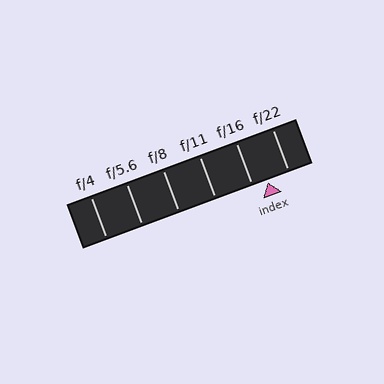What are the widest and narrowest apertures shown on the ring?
The widest aperture shown is f/4 and the narrowest is f/22.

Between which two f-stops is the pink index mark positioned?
The index mark is between f/16 and f/22.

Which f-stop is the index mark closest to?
The index mark is closest to f/16.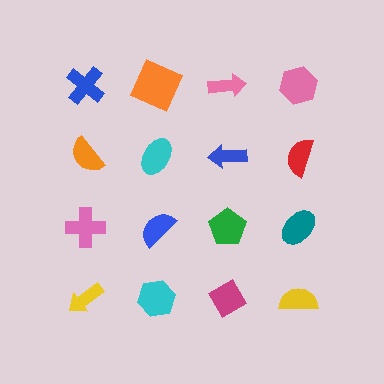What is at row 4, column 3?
A magenta diamond.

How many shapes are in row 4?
4 shapes.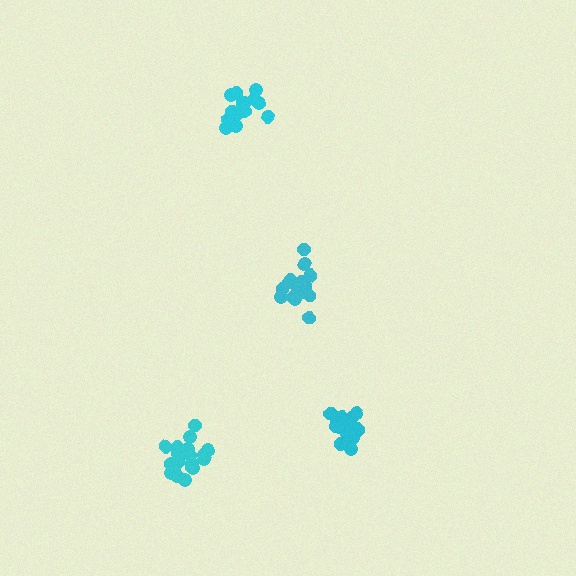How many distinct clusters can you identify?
There are 4 distinct clusters.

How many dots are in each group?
Group 1: 17 dots, Group 2: 17 dots, Group 3: 20 dots, Group 4: 16 dots (70 total).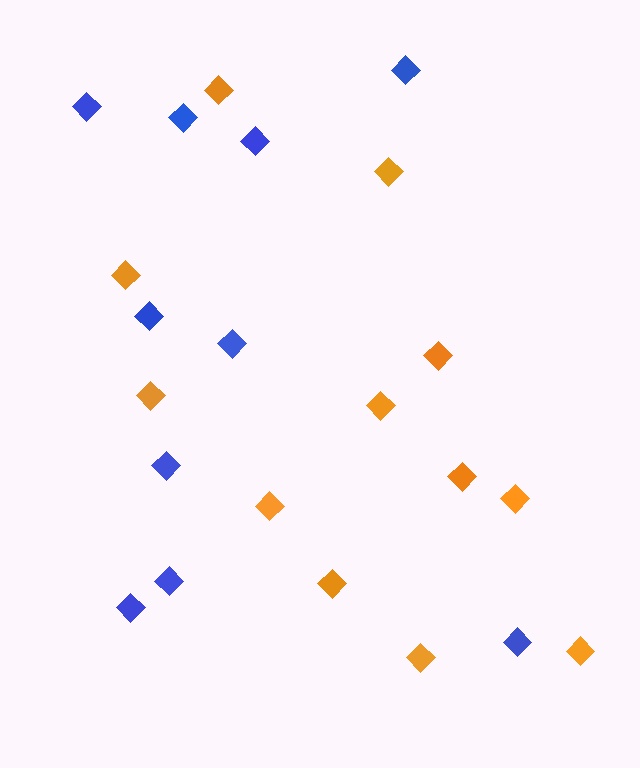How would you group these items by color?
There are 2 groups: one group of orange diamonds (12) and one group of blue diamonds (10).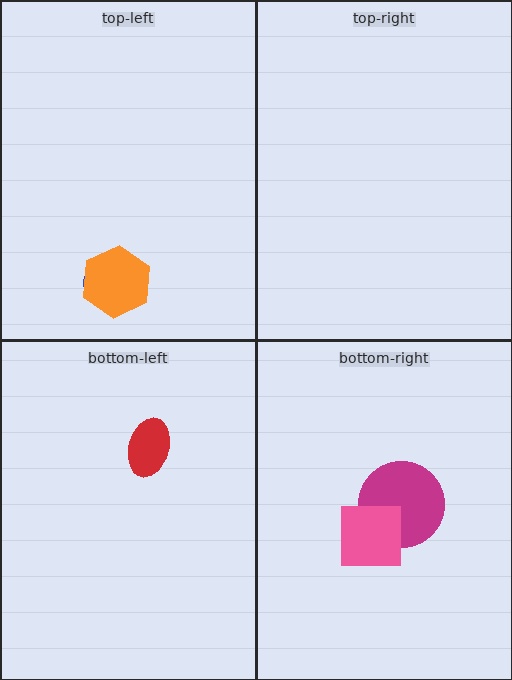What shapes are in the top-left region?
The blue semicircle, the orange hexagon.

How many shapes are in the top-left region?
2.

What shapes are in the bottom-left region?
The red ellipse.